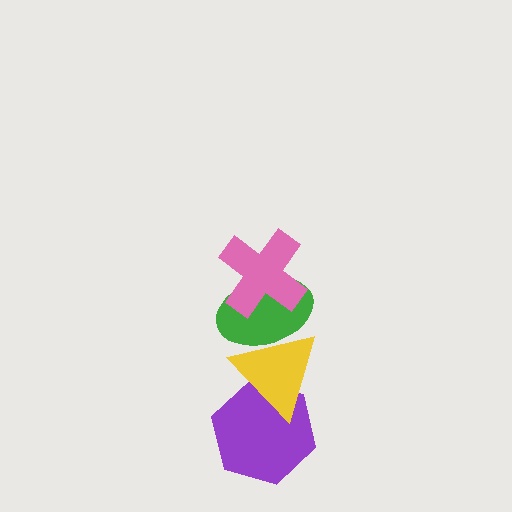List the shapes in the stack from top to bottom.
From top to bottom: the pink cross, the green ellipse, the yellow triangle, the purple hexagon.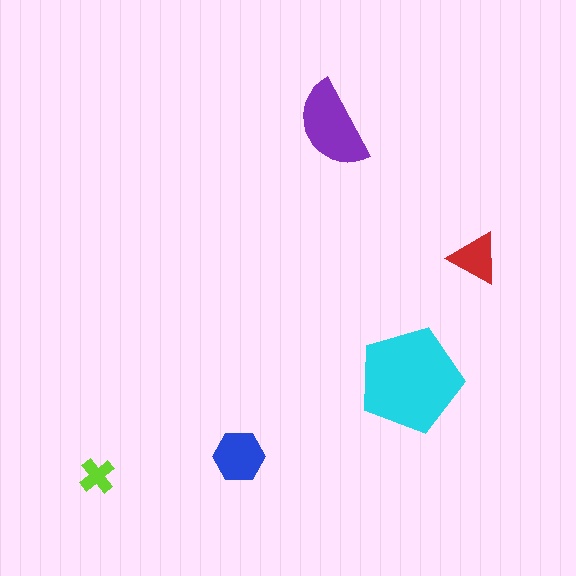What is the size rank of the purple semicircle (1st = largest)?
2nd.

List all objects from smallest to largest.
The lime cross, the red triangle, the blue hexagon, the purple semicircle, the cyan pentagon.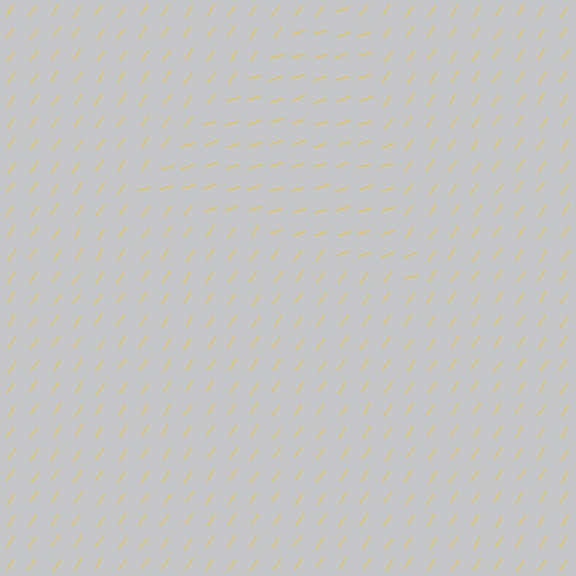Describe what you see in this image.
The image is filled with small yellow line segments. A triangle region in the image has lines oriented differently from the surrounding lines, creating a visible texture boundary.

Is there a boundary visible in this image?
Yes, there is a texture boundary formed by a change in line orientation.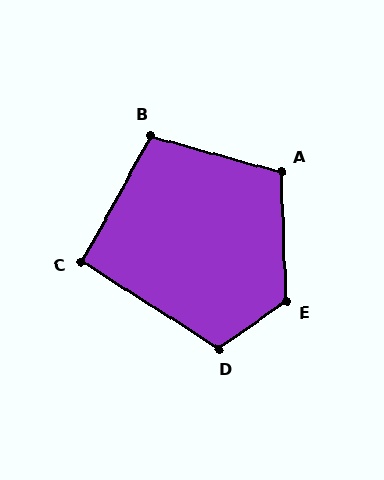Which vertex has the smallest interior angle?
C, at approximately 94 degrees.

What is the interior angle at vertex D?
Approximately 112 degrees (obtuse).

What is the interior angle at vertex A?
Approximately 107 degrees (obtuse).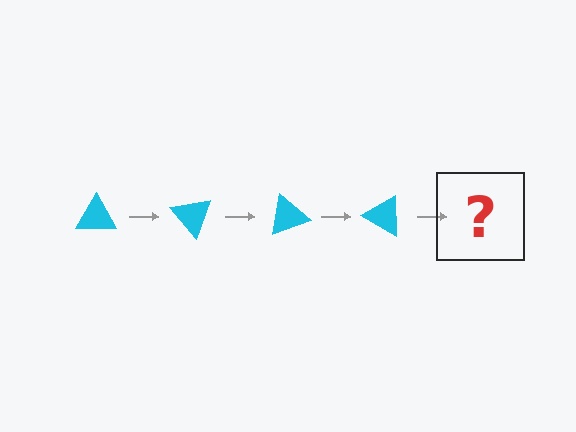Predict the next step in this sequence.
The next step is a cyan triangle rotated 200 degrees.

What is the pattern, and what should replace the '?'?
The pattern is that the triangle rotates 50 degrees each step. The '?' should be a cyan triangle rotated 200 degrees.